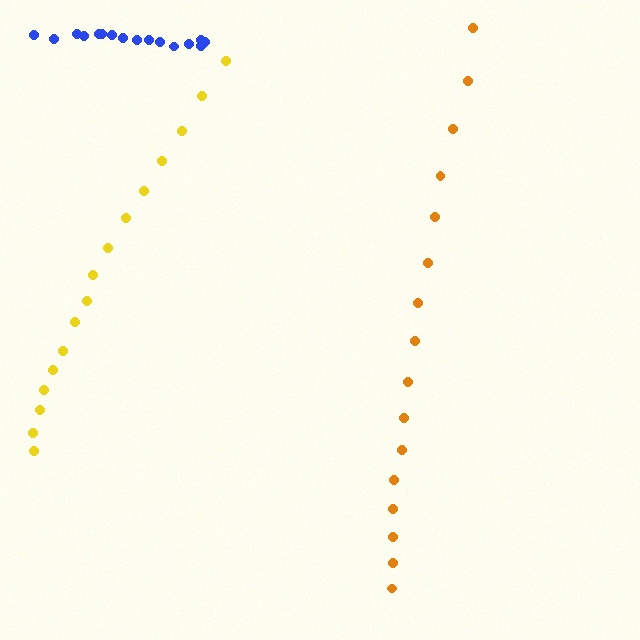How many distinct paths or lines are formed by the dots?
There are 3 distinct paths.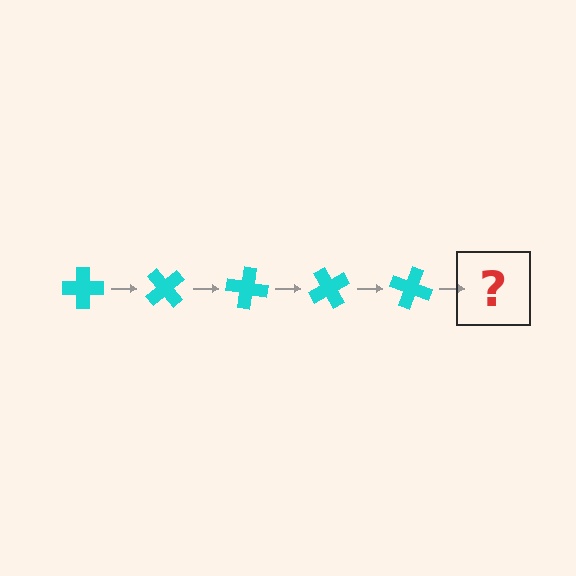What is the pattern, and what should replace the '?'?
The pattern is that the cross rotates 50 degrees each step. The '?' should be a cyan cross rotated 250 degrees.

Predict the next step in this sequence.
The next step is a cyan cross rotated 250 degrees.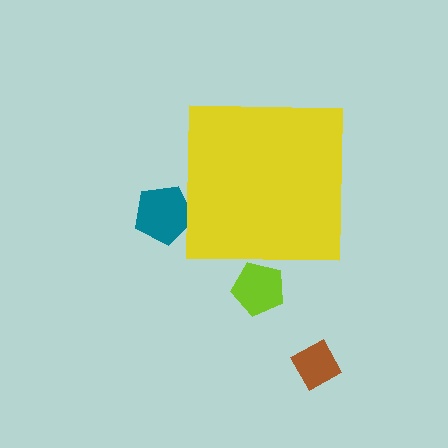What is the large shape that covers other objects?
A yellow square.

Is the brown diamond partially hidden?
No, the brown diamond is fully visible.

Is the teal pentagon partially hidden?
Yes, the teal pentagon is partially hidden behind the yellow square.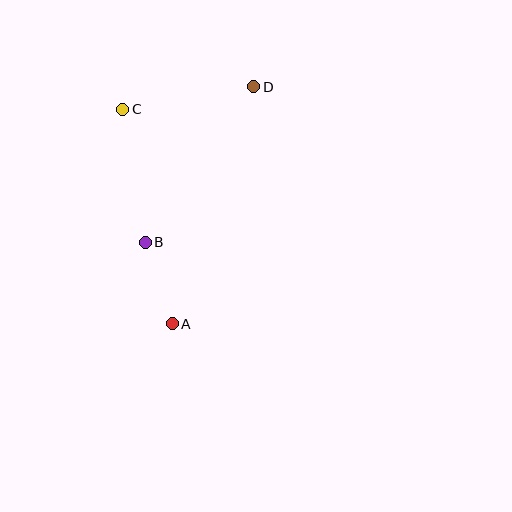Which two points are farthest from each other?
Points A and D are farthest from each other.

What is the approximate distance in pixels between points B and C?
The distance between B and C is approximately 135 pixels.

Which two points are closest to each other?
Points A and B are closest to each other.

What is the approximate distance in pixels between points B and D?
The distance between B and D is approximately 190 pixels.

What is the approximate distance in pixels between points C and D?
The distance between C and D is approximately 133 pixels.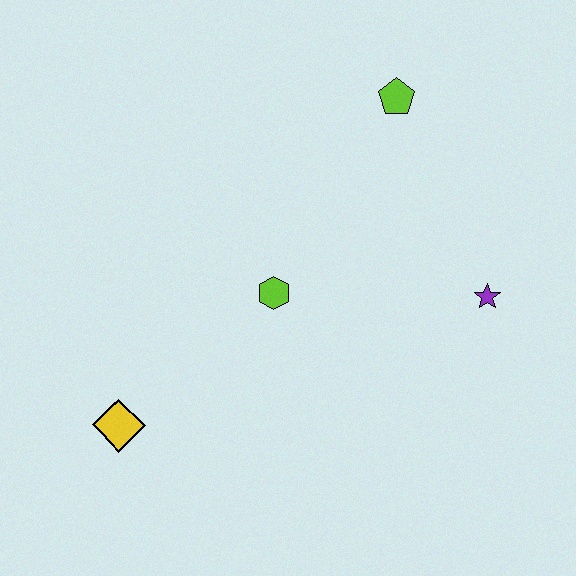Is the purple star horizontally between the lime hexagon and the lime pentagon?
No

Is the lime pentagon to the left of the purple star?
Yes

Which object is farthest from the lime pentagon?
The yellow diamond is farthest from the lime pentagon.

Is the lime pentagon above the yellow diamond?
Yes